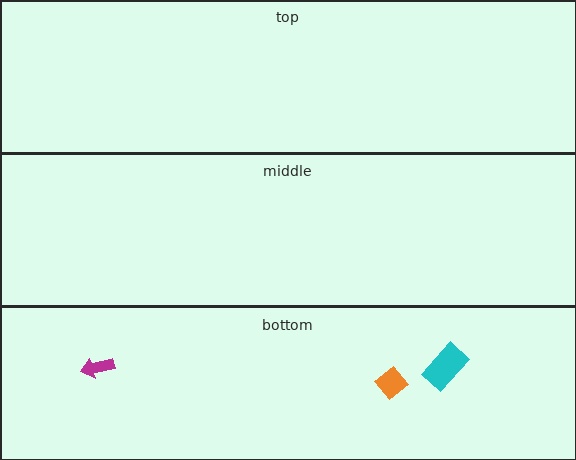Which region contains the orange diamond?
The bottom region.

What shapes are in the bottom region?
The orange diamond, the magenta arrow, the cyan rectangle.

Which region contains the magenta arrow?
The bottom region.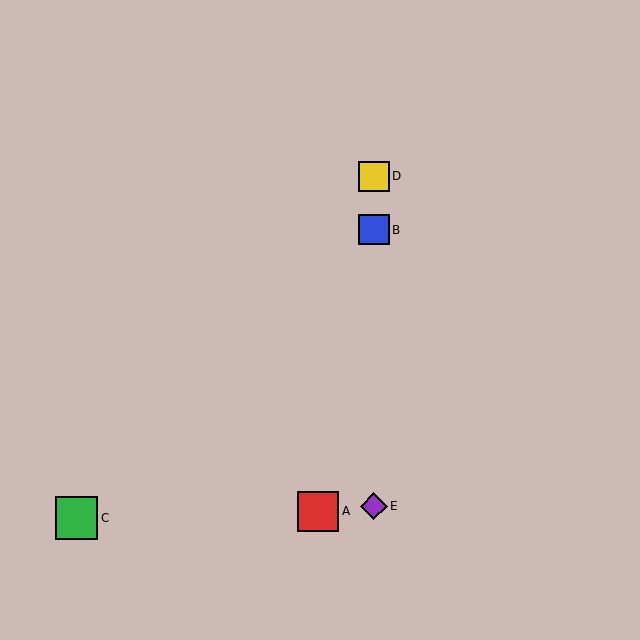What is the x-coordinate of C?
Object C is at x≈77.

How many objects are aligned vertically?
3 objects (B, D, E) are aligned vertically.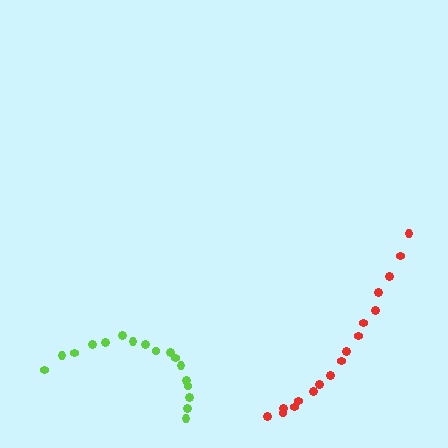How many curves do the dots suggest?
There are 2 distinct paths.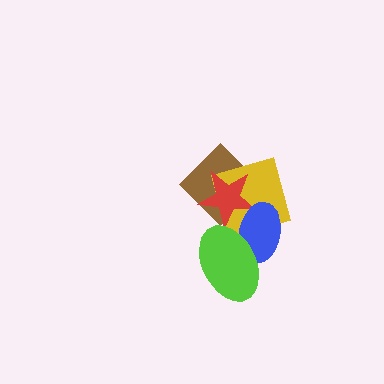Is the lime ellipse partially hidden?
No, no other shape covers it.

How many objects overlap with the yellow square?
3 objects overlap with the yellow square.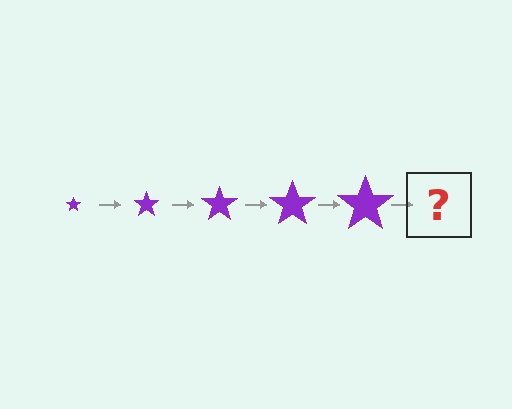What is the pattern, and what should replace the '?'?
The pattern is that the star gets progressively larger each step. The '?' should be a purple star, larger than the previous one.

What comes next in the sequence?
The next element should be a purple star, larger than the previous one.